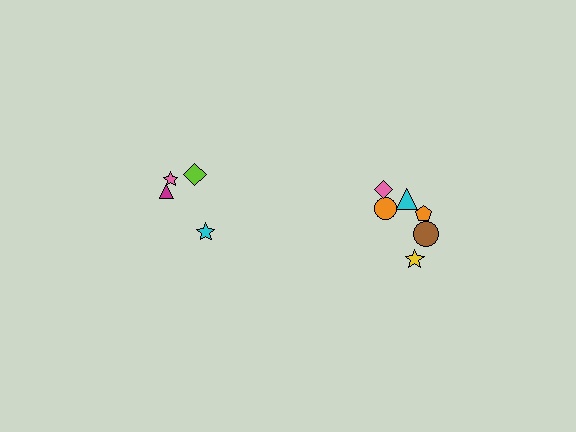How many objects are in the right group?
There are 6 objects.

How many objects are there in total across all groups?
There are 10 objects.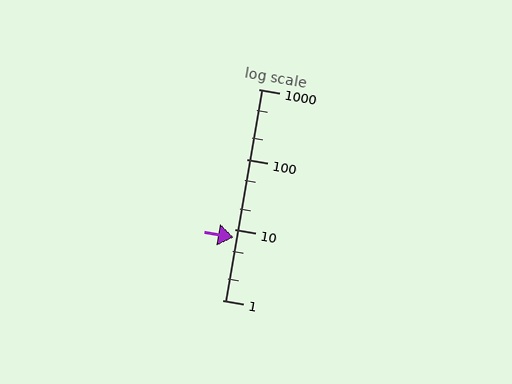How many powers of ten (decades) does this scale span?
The scale spans 3 decades, from 1 to 1000.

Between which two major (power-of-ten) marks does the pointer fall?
The pointer is between 1 and 10.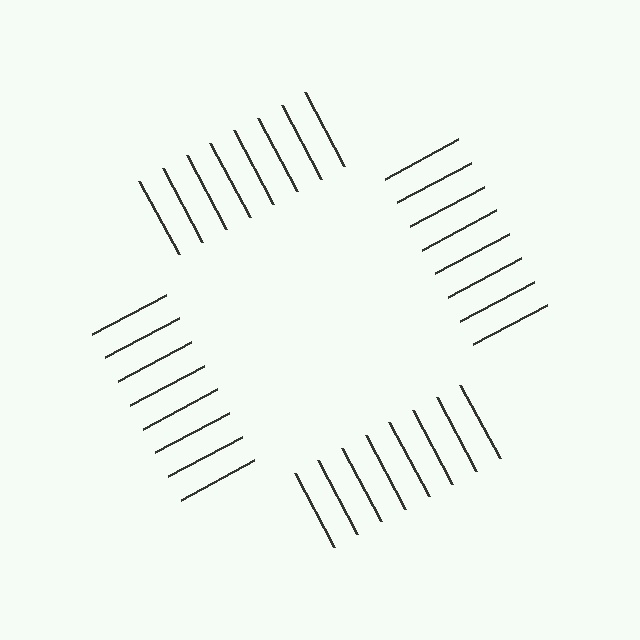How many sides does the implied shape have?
4 sides — the line-ends trace a square.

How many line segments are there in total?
32 — 8 along each of the 4 edges.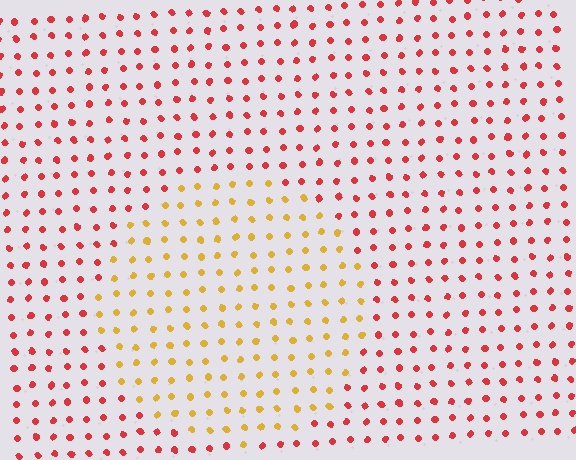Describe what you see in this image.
The image is filled with small red elements in a uniform arrangement. A circle-shaped region is visible where the elements are tinted to a slightly different hue, forming a subtle color boundary.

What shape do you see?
I see a circle.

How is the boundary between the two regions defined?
The boundary is defined purely by a slight shift in hue (about 48 degrees). Spacing, size, and orientation are identical on both sides.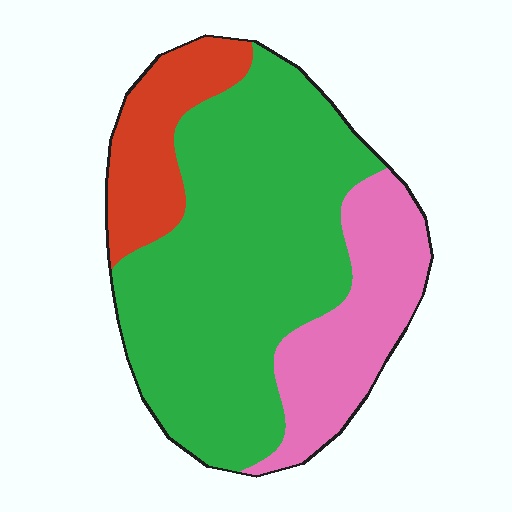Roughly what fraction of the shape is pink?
Pink takes up about one quarter (1/4) of the shape.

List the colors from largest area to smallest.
From largest to smallest: green, pink, red.